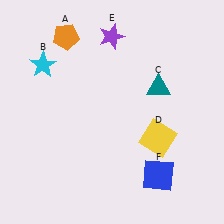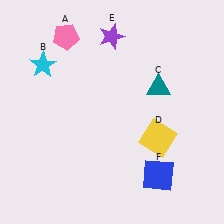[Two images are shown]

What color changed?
The pentagon (A) changed from orange in Image 1 to pink in Image 2.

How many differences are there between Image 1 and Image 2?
There is 1 difference between the two images.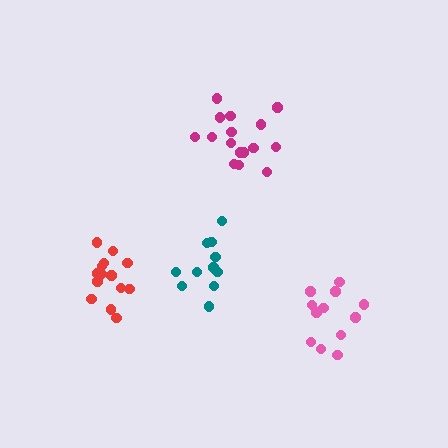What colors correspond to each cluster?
The clusters are colored: teal, red, pink, magenta.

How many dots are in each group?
Group 1: 11 dots, Group 2: 14 dots, Group 3: 12 dots, Group 4: 16 dots (53 total).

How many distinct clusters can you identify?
There are 4 distinct clusters.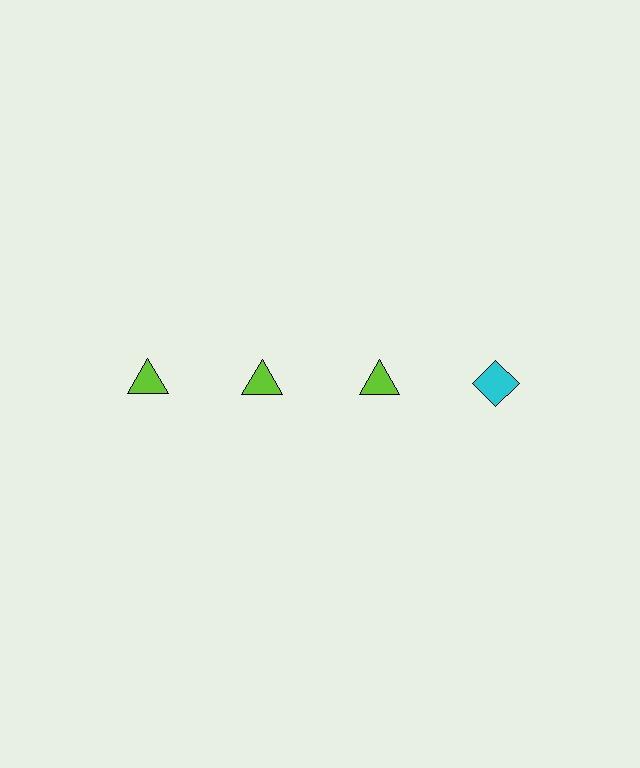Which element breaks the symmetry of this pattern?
The cyan diamond in the top row, second from right column breaks the symmetry. All other shapes are lime triangles.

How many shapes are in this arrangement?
There are 4 shapes arranged in a grid pattern.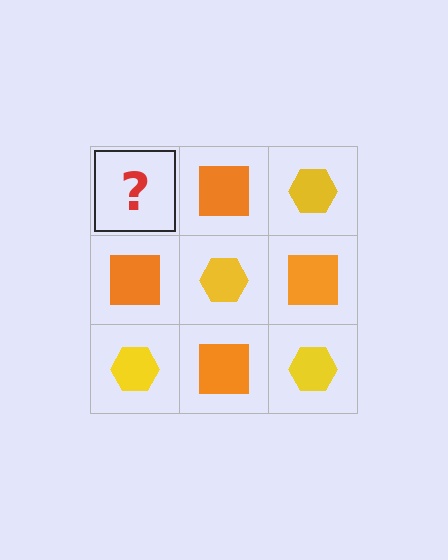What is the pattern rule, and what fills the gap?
The rule is that it alternates yellow hexagon and orange square in a checkerboard pattern. The gap should be filled with a yellow hexagon.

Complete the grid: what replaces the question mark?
The question mark should be replaced with a yellow hexagon.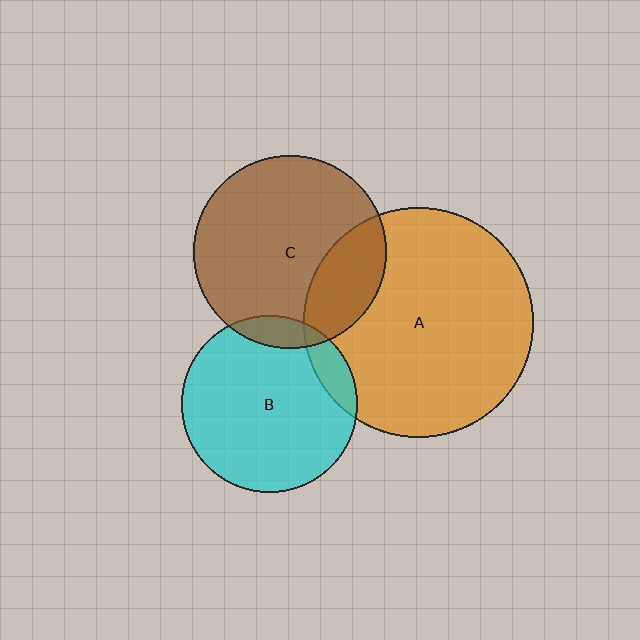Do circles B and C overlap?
Yes.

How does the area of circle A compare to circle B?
Approximately 1.7 times.